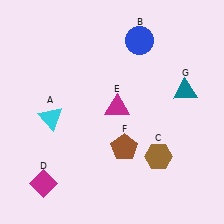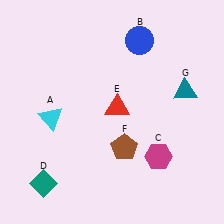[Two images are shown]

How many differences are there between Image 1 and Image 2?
There are 3 differences between the two images.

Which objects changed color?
C changed from brown to magenta. D changed from magenta to teal. E changed from magenta to red.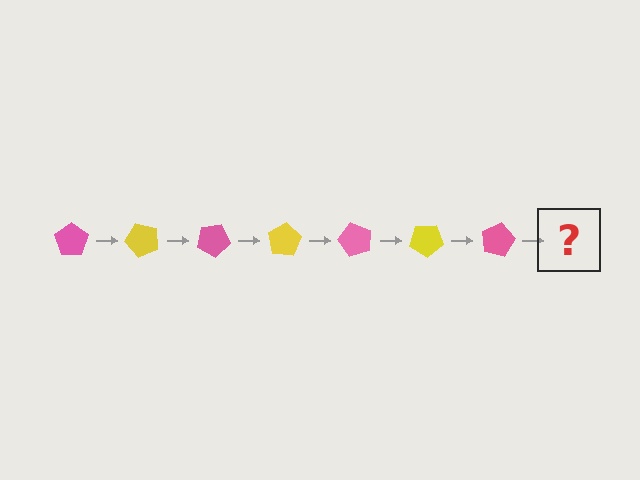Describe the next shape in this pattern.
It should be a yellow pentagon, rotated 350 degrees from the start.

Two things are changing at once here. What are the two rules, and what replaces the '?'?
The two rules are that it rotates 50 degrees each step and the color cycles through pink and yellow. The '?' should be a yellow pentagon, rotated 350 degrees from the start.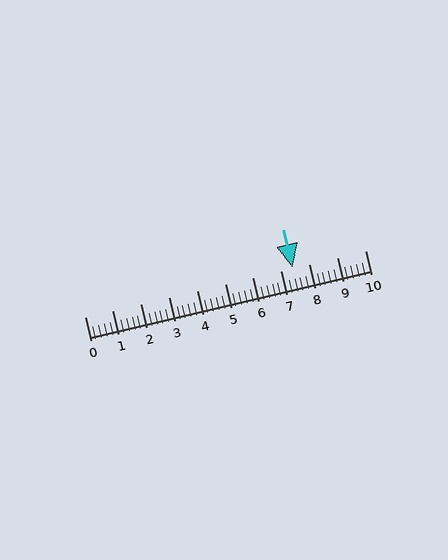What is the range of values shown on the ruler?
The ruler shows values from 0 to 10.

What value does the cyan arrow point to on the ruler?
The cyan arrow points to approximately 7.4.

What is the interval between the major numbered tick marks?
The major tick marks are spaced 1 units apart.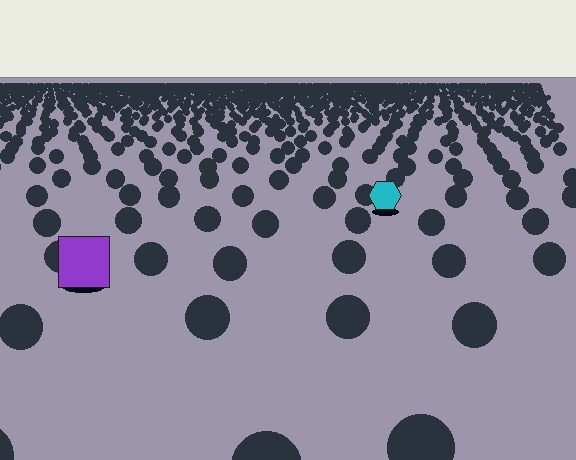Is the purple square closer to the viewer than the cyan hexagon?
Yes. The purple square is closer — you can tell from the texture gradient: the ground texture is coarser near it.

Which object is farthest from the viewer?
The cyan hexagon is farthest from the viewer. It appears smaller and the ground texture around it is denser.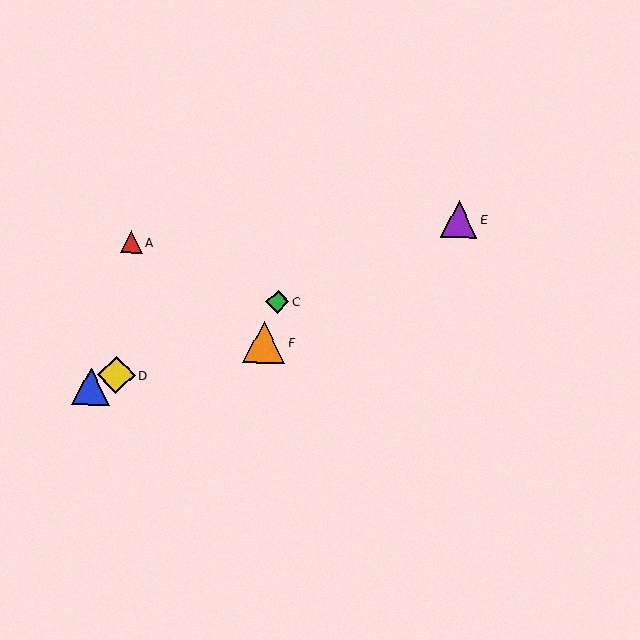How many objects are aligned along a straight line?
4 objects (B, C, D, E) are aligned along a straight line.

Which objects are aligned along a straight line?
Objects B, C, D, E are aligned along a straight line.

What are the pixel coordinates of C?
Object C is at (277, 302).